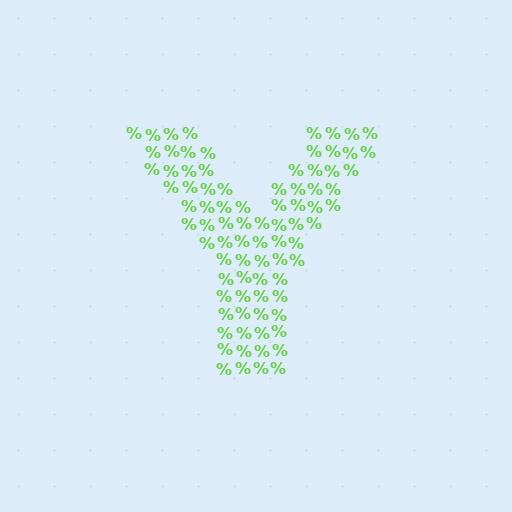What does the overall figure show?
The overall figure shows the letter Y.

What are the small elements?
The small elements are percent signs.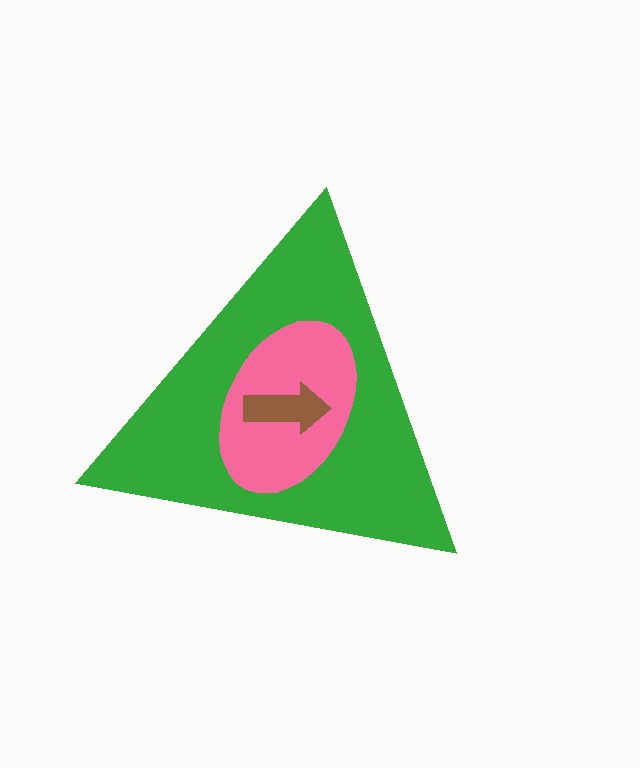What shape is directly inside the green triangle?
The pink ellipse.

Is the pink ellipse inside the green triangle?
Yes.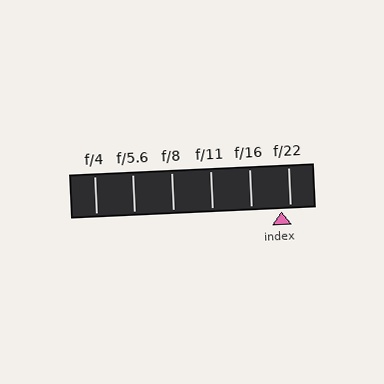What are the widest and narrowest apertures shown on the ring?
The widest aperture shown is f/4 and the narrowest is f/22.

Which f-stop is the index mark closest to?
The index mark is closest to f/22.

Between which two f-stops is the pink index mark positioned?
The index mark is between f/16 and f/22.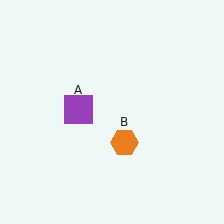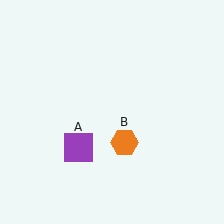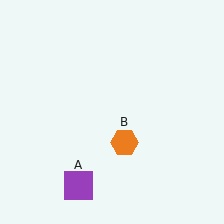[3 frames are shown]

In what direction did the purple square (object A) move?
The purple square (object A) moved down.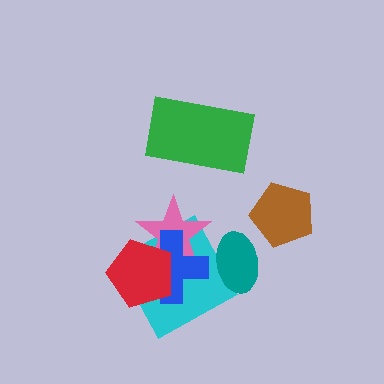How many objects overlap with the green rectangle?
0 objects overlap with the green rectangle.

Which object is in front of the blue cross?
The red pentagon is in front of the blue cross.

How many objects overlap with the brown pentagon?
0 objects overlap with the brown pentagon.